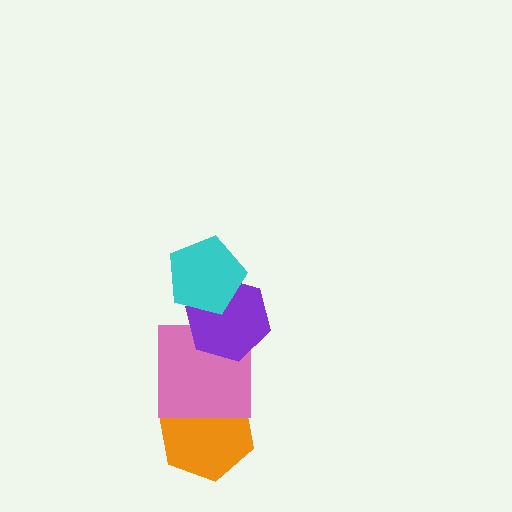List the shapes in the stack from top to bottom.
From top to bottom: the cyan pentagon, the purple hexagon, the pink square, the orange hexagon.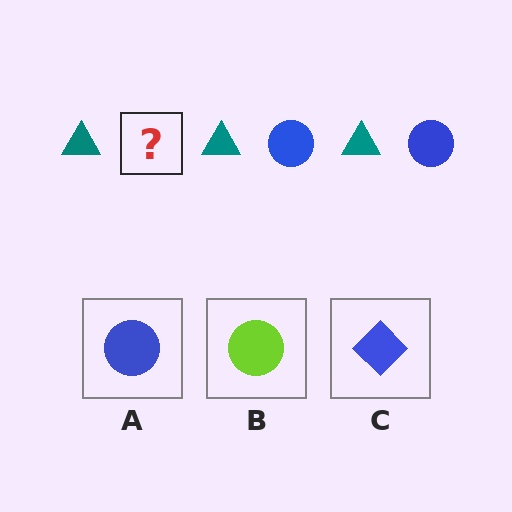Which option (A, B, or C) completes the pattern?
A.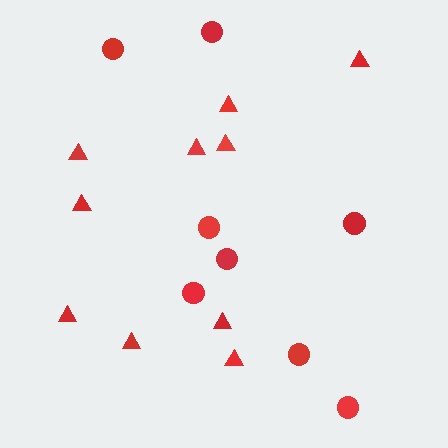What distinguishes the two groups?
There are 2 groups: one group of circles (8) and one group of triangles (10).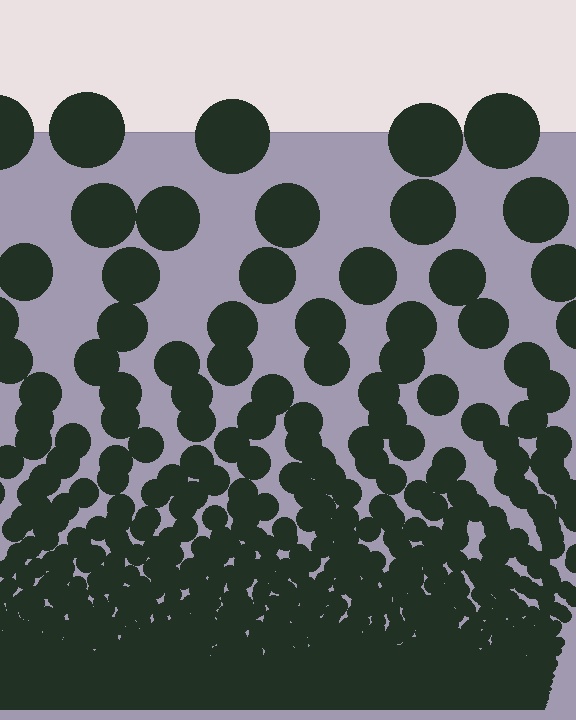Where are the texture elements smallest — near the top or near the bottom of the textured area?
Near the bottom.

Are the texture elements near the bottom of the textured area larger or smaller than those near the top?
Smaller. The gradient is inverted — elements near the bottom are smaller and denser.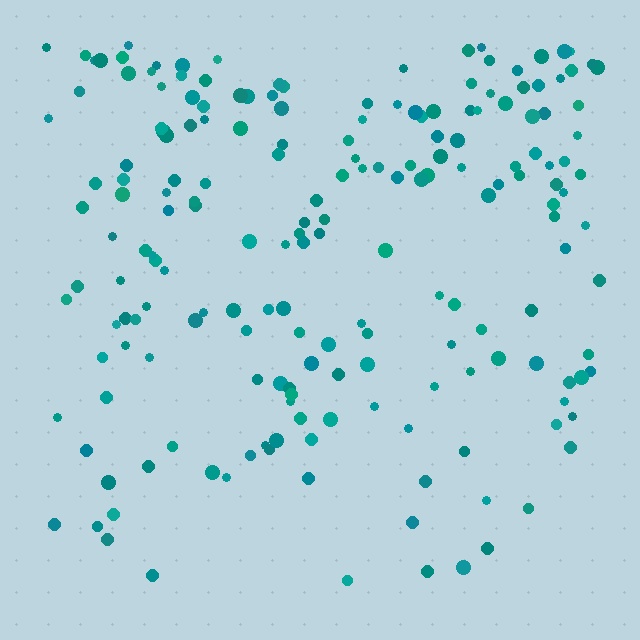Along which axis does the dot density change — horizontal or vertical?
Vertical.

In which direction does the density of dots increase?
From bottom to top, with the top side densest.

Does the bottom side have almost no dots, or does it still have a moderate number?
Still a moderate number, just noticeably fewer than the top.